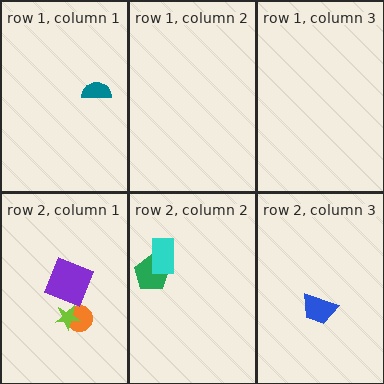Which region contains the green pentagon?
The row 2, column 2 region.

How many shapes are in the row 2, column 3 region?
1.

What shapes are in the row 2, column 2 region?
The green pentagon, the cyan rectangle.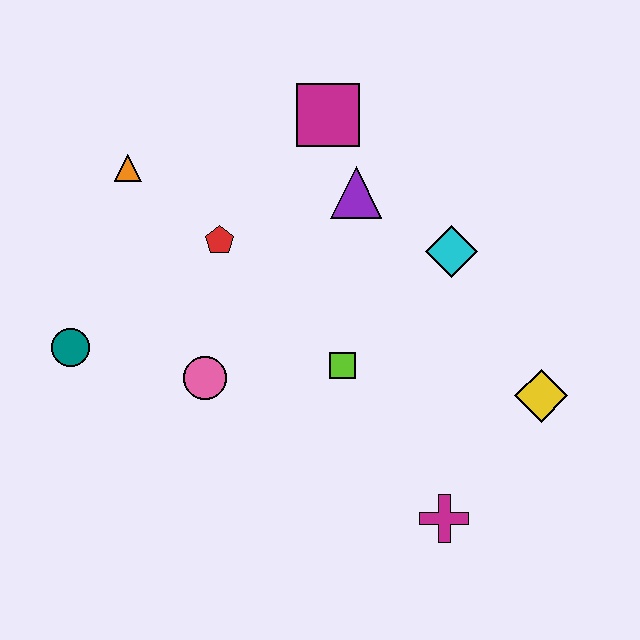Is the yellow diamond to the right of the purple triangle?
Yes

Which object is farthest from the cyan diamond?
The teal circle is farthest from the cyan diamond.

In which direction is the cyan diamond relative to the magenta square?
The cyan diamond is below the magenta square.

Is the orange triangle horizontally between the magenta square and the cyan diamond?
No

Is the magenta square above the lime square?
Yes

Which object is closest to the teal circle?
The pink circle is closest to the teal circle.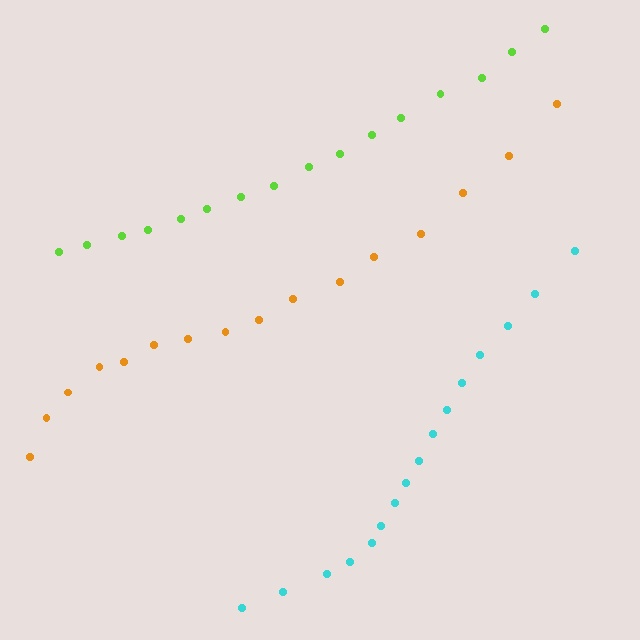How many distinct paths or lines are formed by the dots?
There are 3 distinct paths.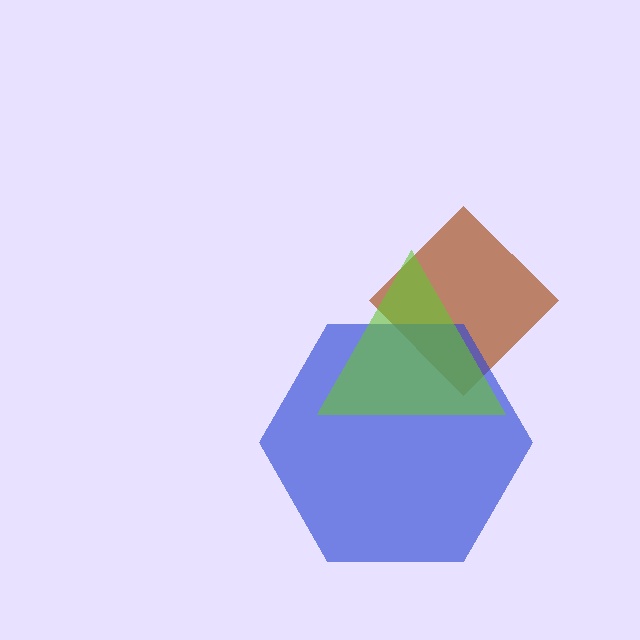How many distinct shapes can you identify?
There are 3 distinct shapes: a brown diamond, a blue hexagon, a lime triangle.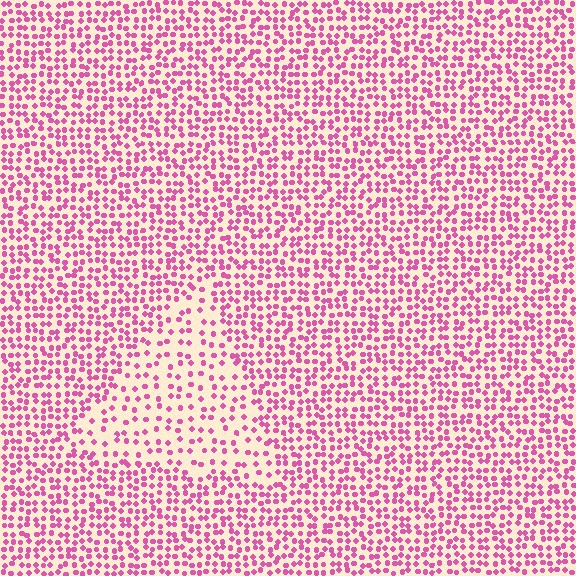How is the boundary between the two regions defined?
The boundary is defined by a change in element density (approximately 2.0x ratio). All elements are the same color, size, and shape.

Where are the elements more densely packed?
The elements are more densely packed outside the triangle boundary.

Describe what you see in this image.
The image contains small pink elements arranged at two different densities. A triangle-shaped region is visible where the elements are less densely packed than the surrounding area.